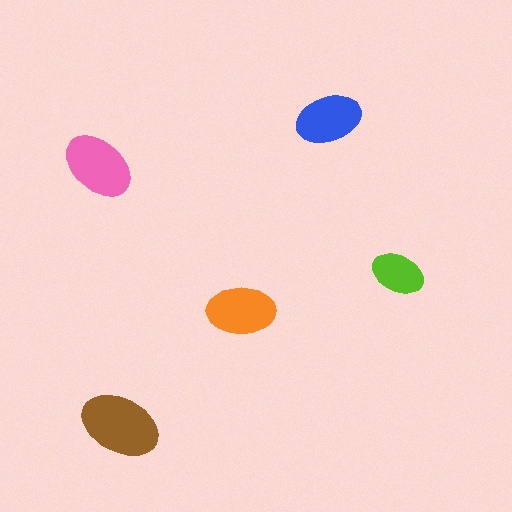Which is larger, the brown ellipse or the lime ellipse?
The brown one.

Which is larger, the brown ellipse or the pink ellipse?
The brown one.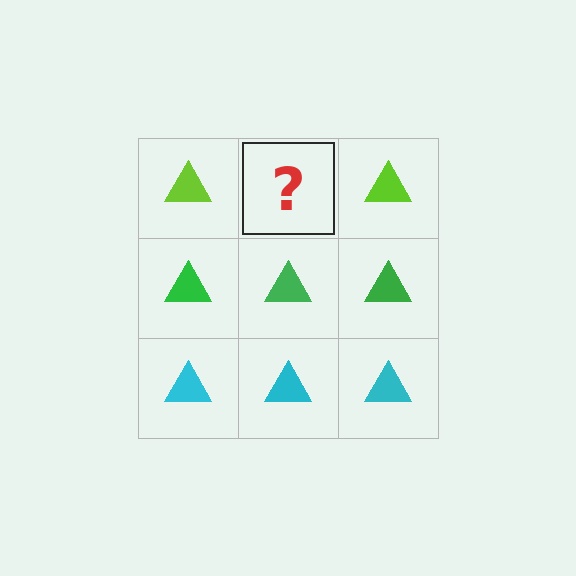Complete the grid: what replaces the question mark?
The question mark should be replaced with a lime triangle.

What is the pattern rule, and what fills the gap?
The rule is that each row has a consistent color. The gap should be filled with a lime triangle.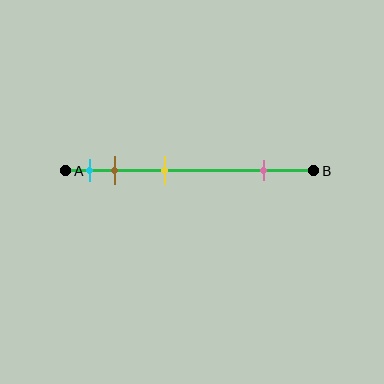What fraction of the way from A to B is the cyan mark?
The cyan mark is approximately 10% (0.1) of the way from A to B.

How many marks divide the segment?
There are 4 marks dividing the segment.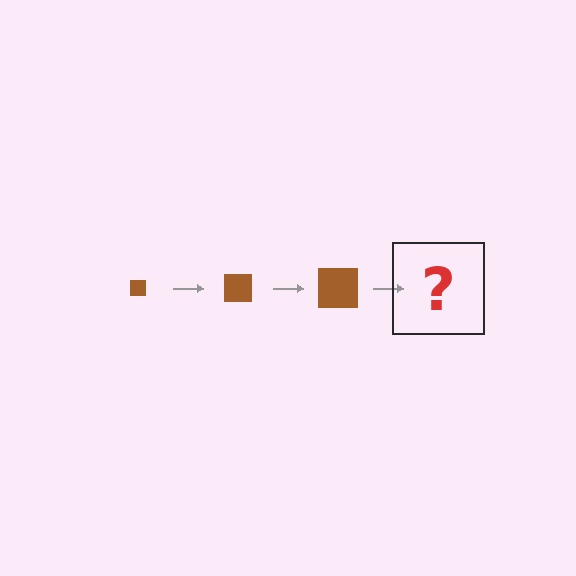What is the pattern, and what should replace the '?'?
The pattern is that the square gets progressively larger each step. The '?' should be a brown square, larger than the previous one.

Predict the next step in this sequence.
The next step is a brown square, larger than the previous one.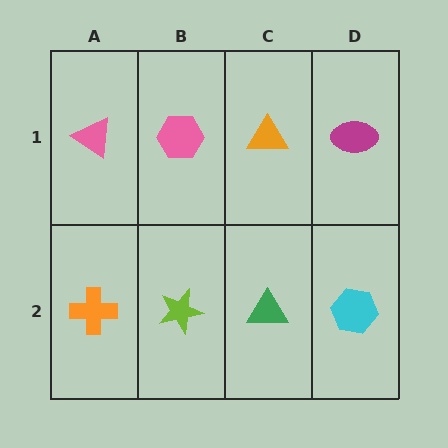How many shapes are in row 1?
4 shapes.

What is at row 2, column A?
An orange cross.